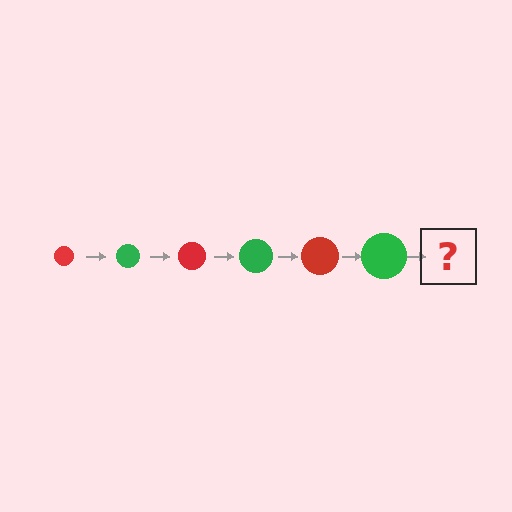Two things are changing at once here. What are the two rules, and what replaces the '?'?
The two rules are that the circle grows larger each step and the color cycles through red and green. The '?' should be a red circle, larger than the previous one.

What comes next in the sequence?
The next element should be a red circle, larger than the previous one.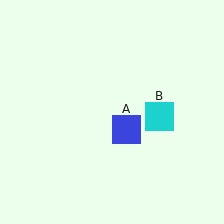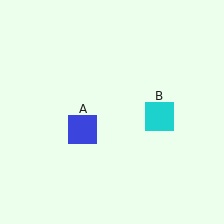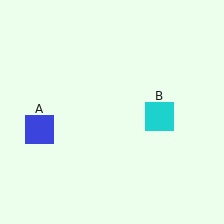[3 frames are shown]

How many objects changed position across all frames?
1 object changed position: blue square (object A).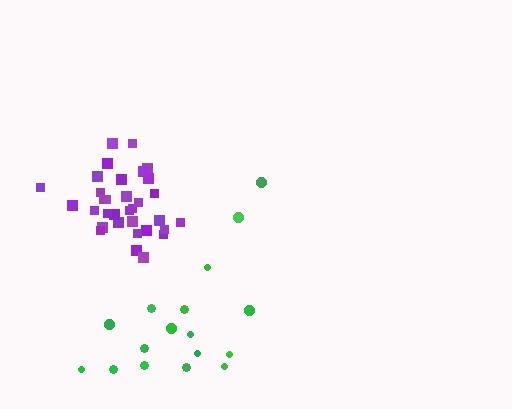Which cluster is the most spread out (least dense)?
Green.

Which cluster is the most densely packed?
Purple.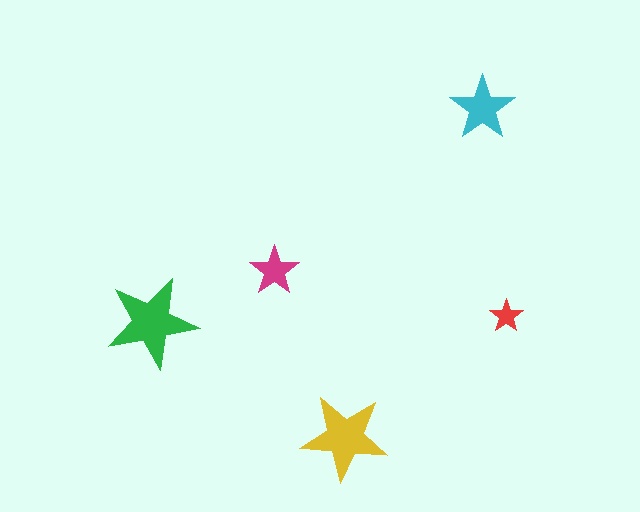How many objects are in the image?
There are 5 objects in the image.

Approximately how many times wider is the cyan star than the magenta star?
About 1.5 times wider.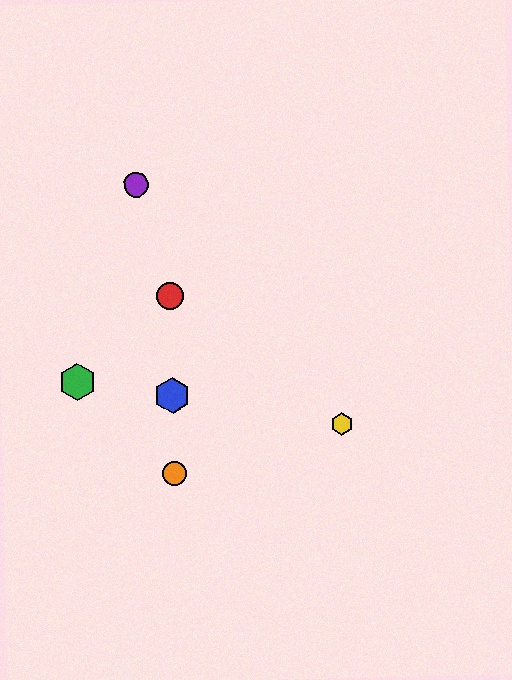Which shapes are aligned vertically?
The red circle, the blue hexagon, the orange circle are aligned vertically.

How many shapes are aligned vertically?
3 shapes (the red circle, the blue hexagon, the orange circle) are aligned vertically.